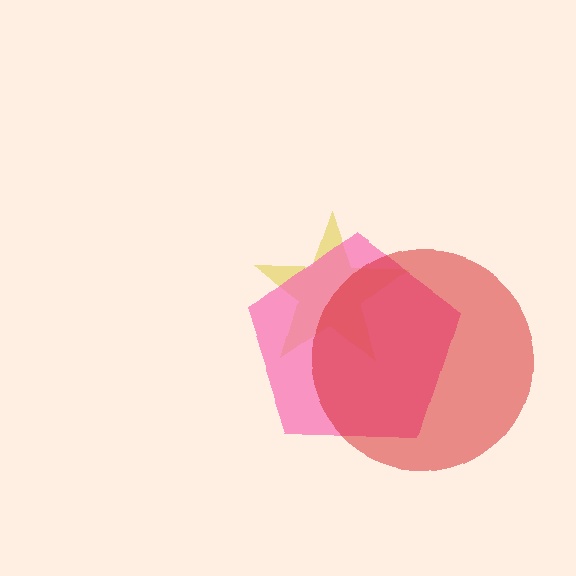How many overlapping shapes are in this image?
There are 3 overlapping shapes in the image.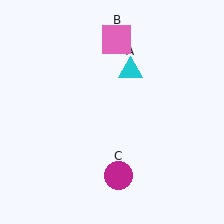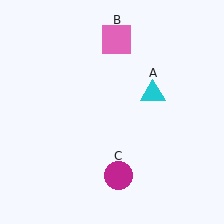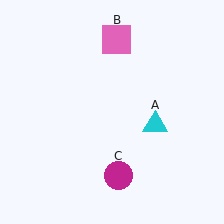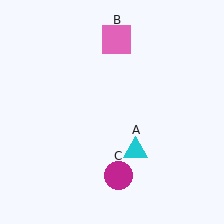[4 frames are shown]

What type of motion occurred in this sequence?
The cyan triangle (object A) rotated clockwise around the center of the scene.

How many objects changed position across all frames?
1 object changed position: cyan triangle (object A).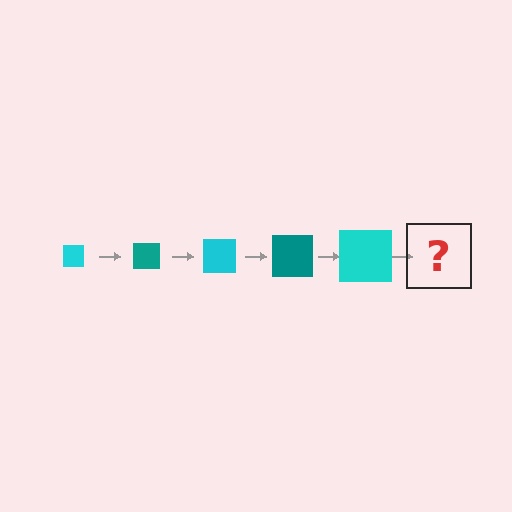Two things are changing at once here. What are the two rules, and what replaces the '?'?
The two rules are that the square grows larger each step and the color cycles through cyan and teal. The '?' should be a teal square, larger than the previous one.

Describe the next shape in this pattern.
It should be a teal square, larger than the previous one.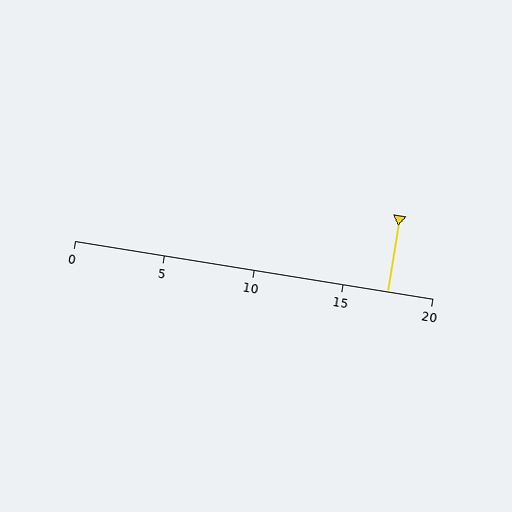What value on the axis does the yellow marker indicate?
The marker indicates approximately 17.5.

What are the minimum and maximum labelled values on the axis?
The axis runs from 0 to 20.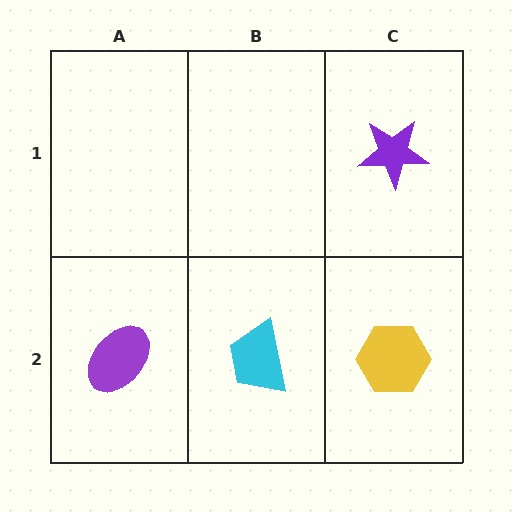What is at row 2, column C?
A yellow hexagon.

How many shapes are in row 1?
1 shape.